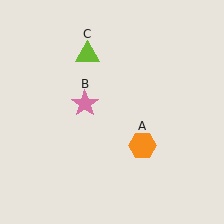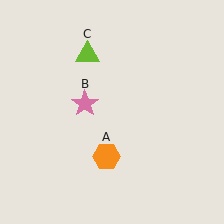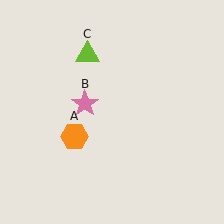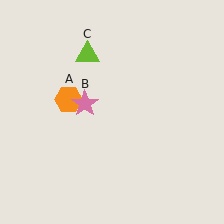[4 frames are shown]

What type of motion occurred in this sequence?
The orange hexagon (object A) rotated clockwise around the center of the scene.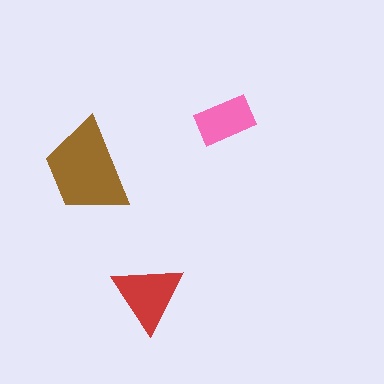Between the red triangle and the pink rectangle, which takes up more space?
The red triangle.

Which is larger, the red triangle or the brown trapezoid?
The brown trapezoid.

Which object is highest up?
The pink rectangle is topmost.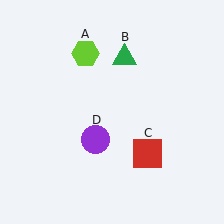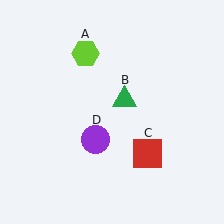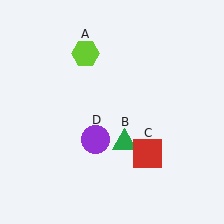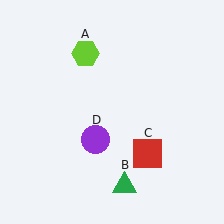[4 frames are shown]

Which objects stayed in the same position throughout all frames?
Lime hexagon (object A) and red square (object C) and purple circle (object D) remained stationary.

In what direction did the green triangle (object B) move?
The green triangle (object B) moved down.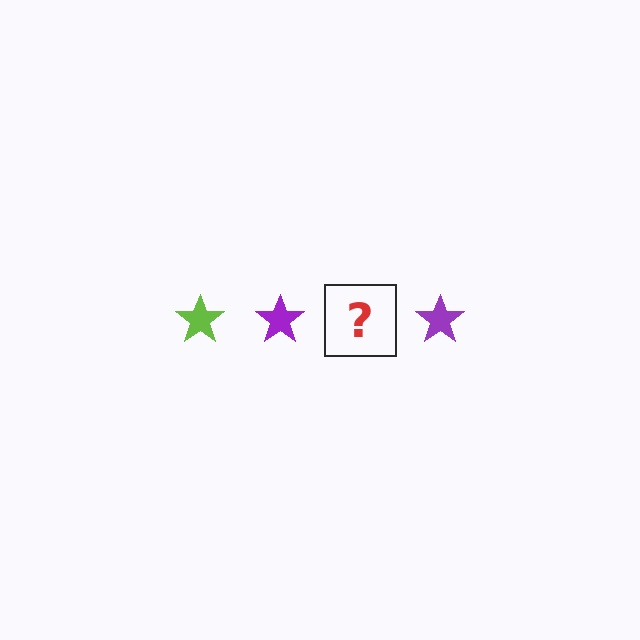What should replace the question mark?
The question mark should be replaced with a lime star.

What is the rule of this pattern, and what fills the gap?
The rule is that the pattern cycles through lime, purple stars. The gap should be filled with a lime star.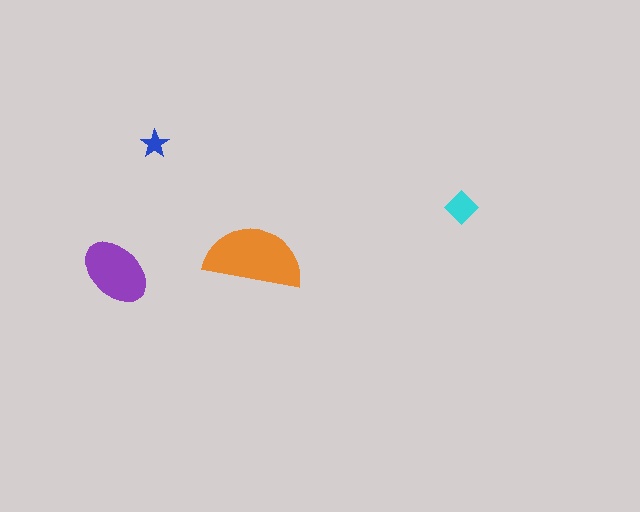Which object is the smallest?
The blue star.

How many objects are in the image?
There are 4 objects in the image.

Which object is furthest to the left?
The purple ellipse is leftmost.